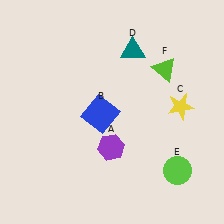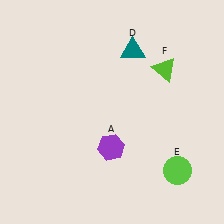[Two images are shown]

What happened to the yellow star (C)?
The yellow star (C) was removed in Image 2. It was in the top-right area of Image 1.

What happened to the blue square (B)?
The blue square (B) was removed in Image 2. It was in the bottom-left area of Image 1.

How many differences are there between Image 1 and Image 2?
There are 2 differences between the two images.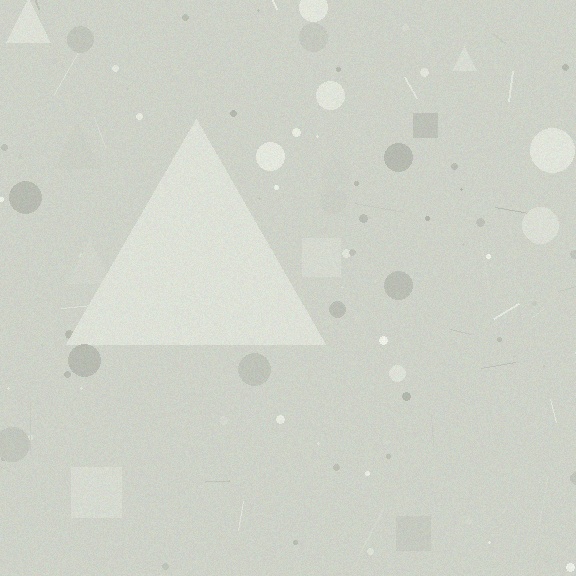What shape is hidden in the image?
A triangle is hidden in the image.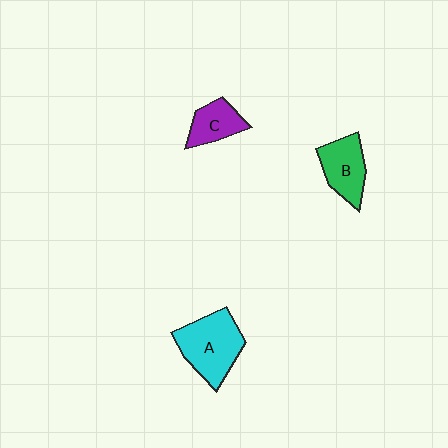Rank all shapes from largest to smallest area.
From largest to smallest: A (cyan), B (green), C (purple).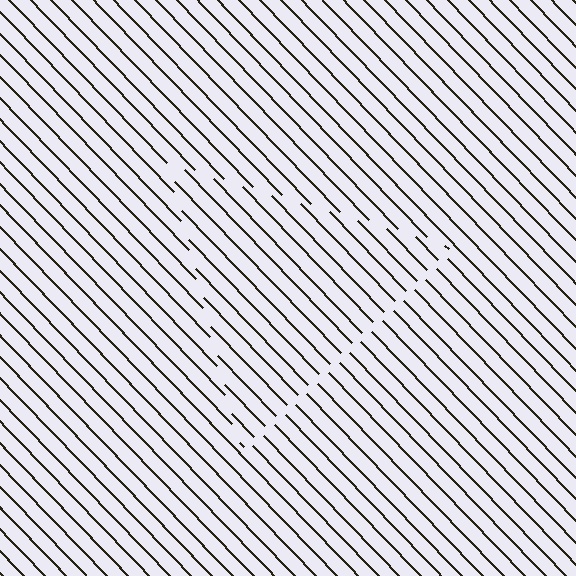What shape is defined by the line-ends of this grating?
An illusory triangle. The interior of the shape contains the same grating, shifted by half a period — the contour is defined by the phase discontinuity where line-ends from the inner and outer gratings abut.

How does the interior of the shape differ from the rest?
The interior of the shape contains the same grating, shifted by half a period — the contour is defined by the phase discontinuity where line-ends from the inner and outer gratings abut.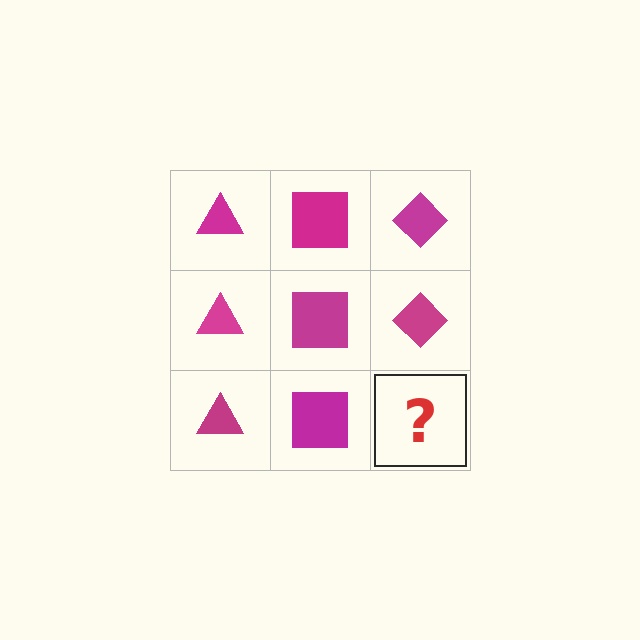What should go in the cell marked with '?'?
The missing cell should contain a magenta diamond.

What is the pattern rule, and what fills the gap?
The rule is that each column has a consistent shape. The gap should be filled with a magenta diamond.